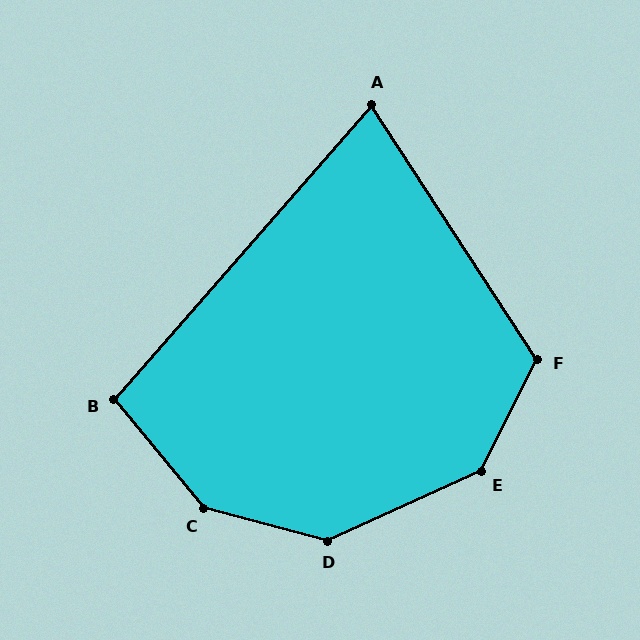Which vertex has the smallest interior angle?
A, at approximately 74 degrees.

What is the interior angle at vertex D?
Approximately 141 degrees (obtuse).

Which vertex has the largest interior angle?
C, at approximately 145 degrees.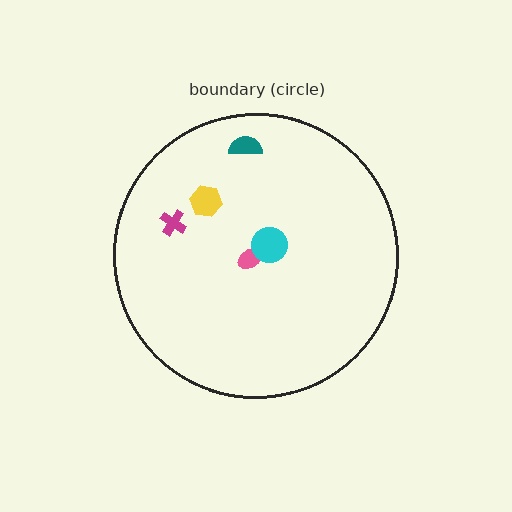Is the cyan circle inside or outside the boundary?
Inside.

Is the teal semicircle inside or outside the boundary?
Inside.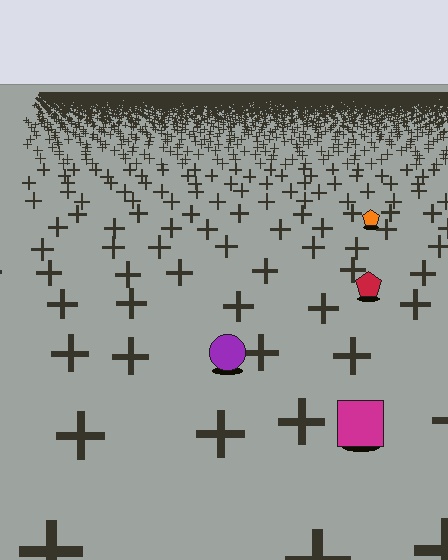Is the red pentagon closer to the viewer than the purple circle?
No. The purple circle is closer — you can tell from the texture gradient: the ground texture is coarser near it.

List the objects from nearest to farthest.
From nearest to farthest: the magenta square, the purple circle, the red pentagon, the orange pentagon.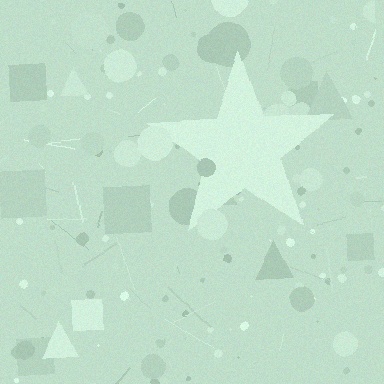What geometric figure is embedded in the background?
A star is embedded in the background.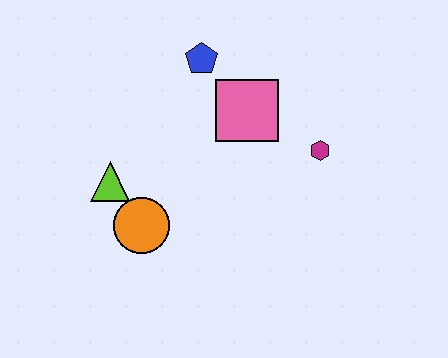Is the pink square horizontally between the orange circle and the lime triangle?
No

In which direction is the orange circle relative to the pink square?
The orange circle is below the pink square.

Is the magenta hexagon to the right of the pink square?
Yes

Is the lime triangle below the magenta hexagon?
Yes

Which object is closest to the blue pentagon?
The pink square is closest to the blue pentagon.